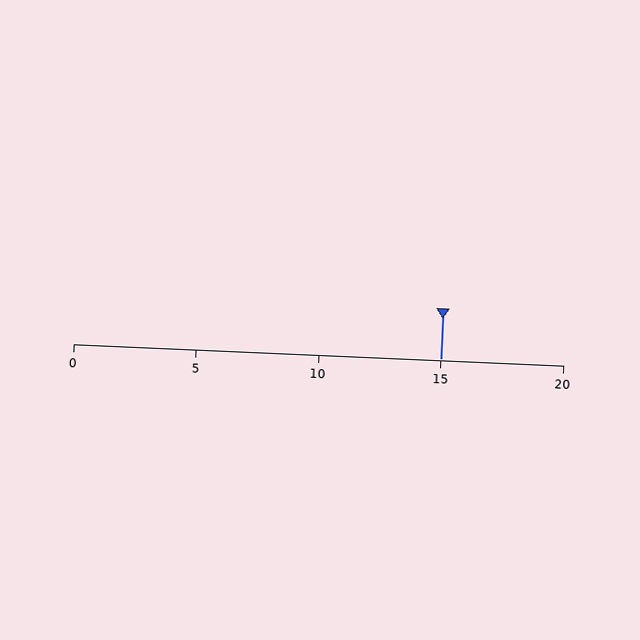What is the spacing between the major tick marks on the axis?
The major ticks are spaced 5 apart.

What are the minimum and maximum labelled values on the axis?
The axis runs from 0 to 20.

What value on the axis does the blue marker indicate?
The marker indicates approximately 15.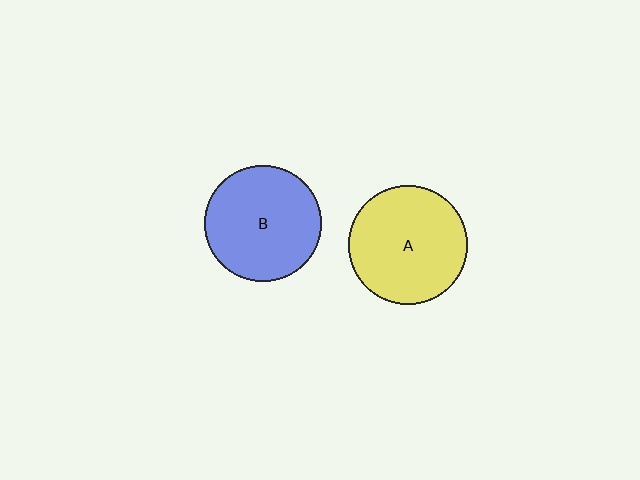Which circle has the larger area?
Circle A (yellow).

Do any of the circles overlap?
No, none of the circles overlap.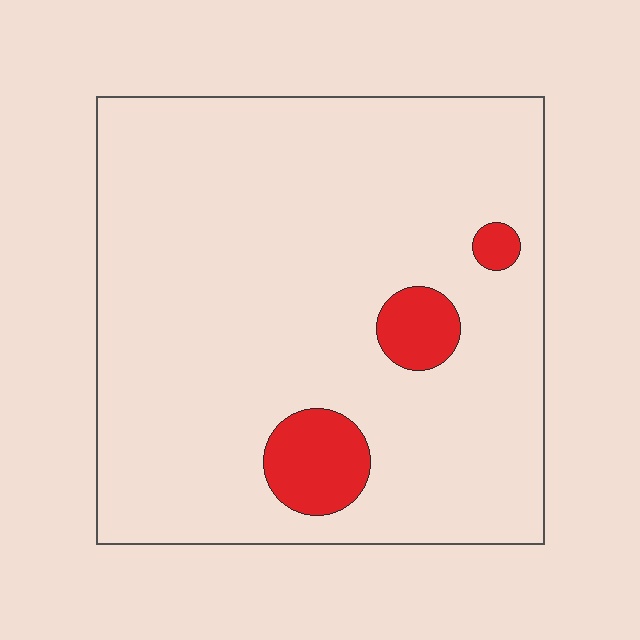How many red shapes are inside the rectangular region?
3.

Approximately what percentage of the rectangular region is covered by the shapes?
Approximately 10%.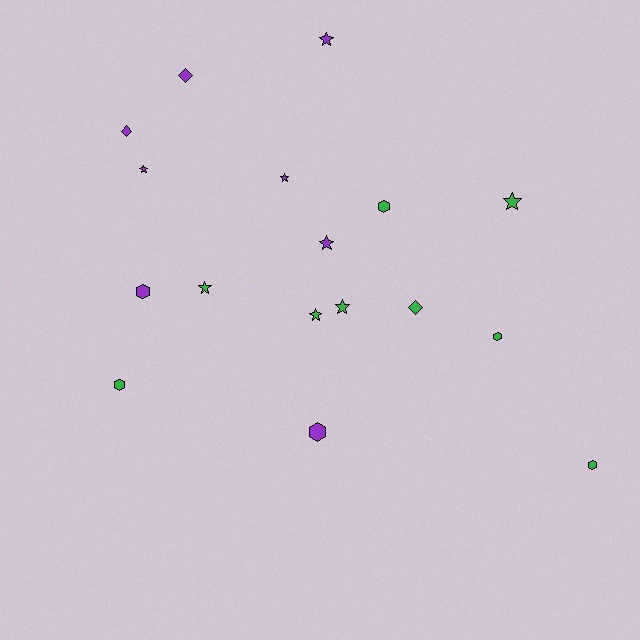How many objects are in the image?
There are 17 objects.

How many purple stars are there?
There are 4 purple stars.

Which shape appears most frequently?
Star, with 8 objects.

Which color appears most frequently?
Green, with 9 objects.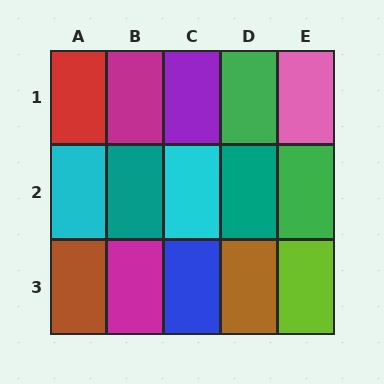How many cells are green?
2 cells are green.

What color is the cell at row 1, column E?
Pink.